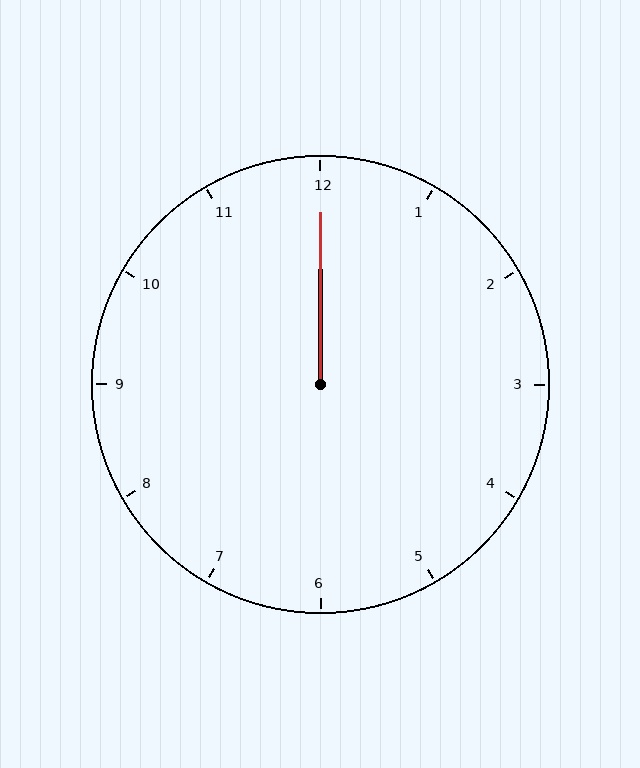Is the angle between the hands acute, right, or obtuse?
It is acute.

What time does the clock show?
12:00.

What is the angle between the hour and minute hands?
Approximately 0 degrees.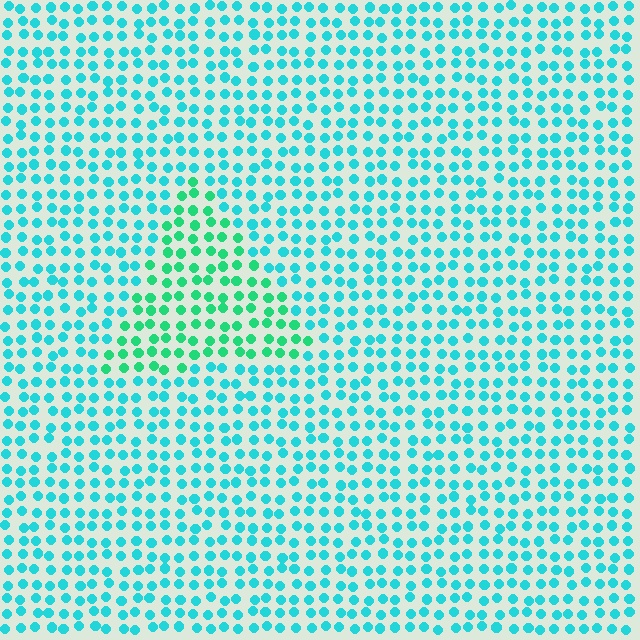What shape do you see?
I see a triangle.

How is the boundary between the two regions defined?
The boundary is defined purely by a slight shift in hue (about 32 degrees). Spacing, size, and orientation are identical on both sides.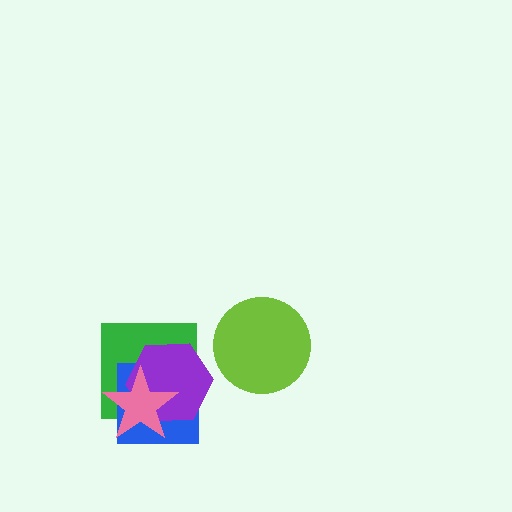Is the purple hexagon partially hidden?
Yes, it is partially covered by another shape.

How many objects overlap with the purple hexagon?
3 objects overlap with the purple hexagon.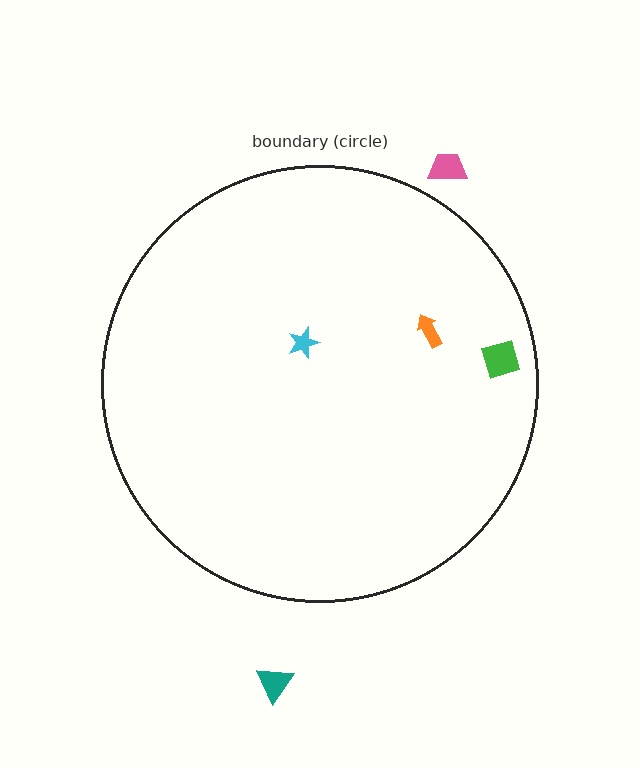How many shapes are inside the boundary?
3 inside, 2 outside.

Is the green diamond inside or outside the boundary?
Inside.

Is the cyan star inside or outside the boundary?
Inside.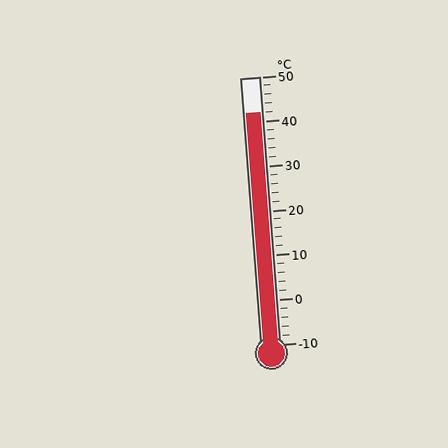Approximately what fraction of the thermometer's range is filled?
The thermometer is filled to approximately 85% of its range.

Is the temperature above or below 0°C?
The temperature is above 0°C.